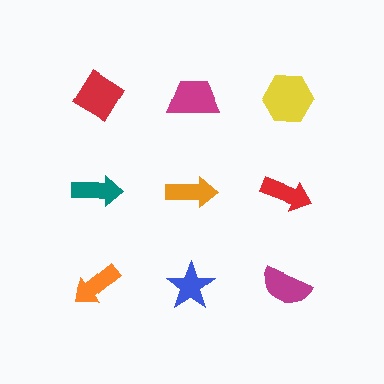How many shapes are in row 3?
3 shapes.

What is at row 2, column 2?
An orange arrow.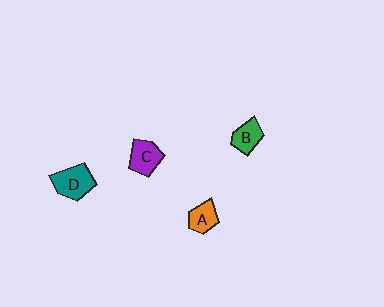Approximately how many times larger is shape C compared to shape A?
Approximately 1.2 times.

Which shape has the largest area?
Shape D (teal).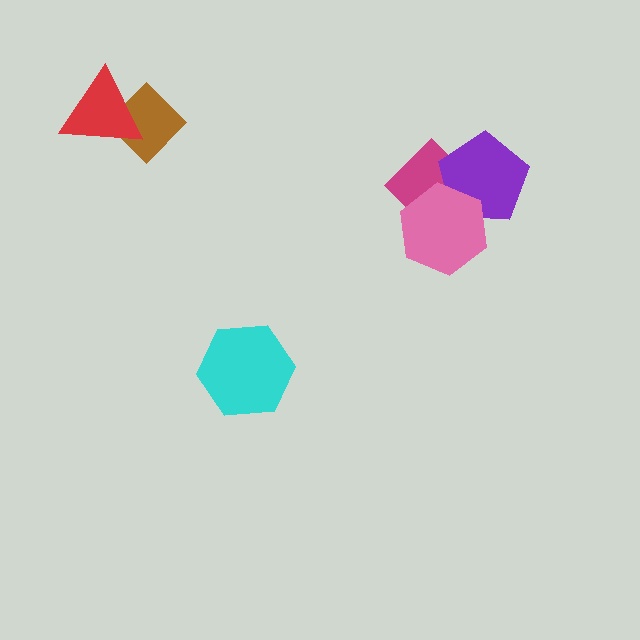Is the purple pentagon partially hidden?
Yes, it is partially covered by another shape.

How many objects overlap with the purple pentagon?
2 objects overlap with the purple pentagon.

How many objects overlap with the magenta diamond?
2 objects overlap with the magenta diamond.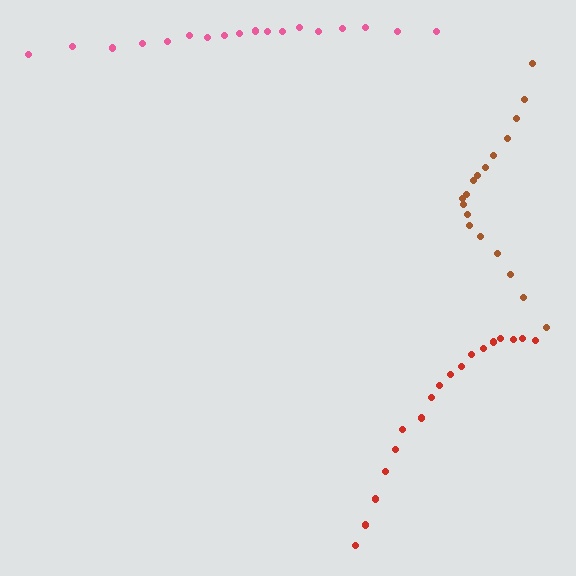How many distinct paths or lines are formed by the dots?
There are 3 distinct paths.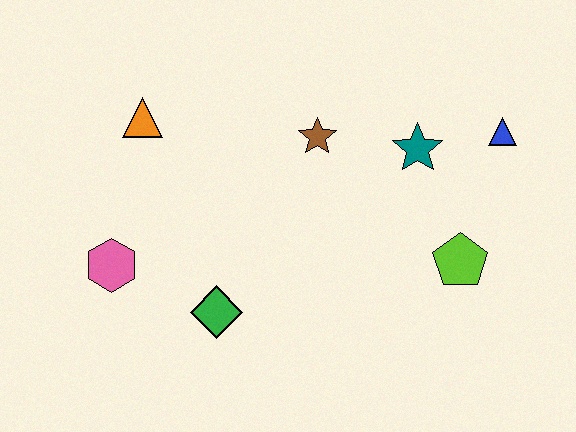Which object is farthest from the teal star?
The pink hexagon is farthest from the teal star.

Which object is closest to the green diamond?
The pink hexagon is closest to the green diamond.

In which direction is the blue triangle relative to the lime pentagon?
The blue triangle is above the lime pentagon.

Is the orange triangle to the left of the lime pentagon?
Yes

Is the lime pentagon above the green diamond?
Yes